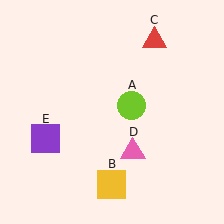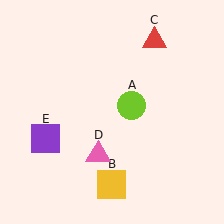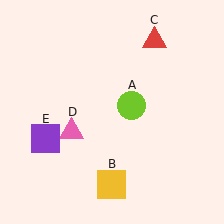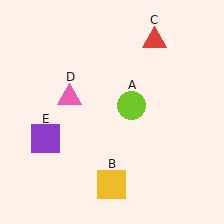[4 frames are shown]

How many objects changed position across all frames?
1 object changed position: pink triangle (object D).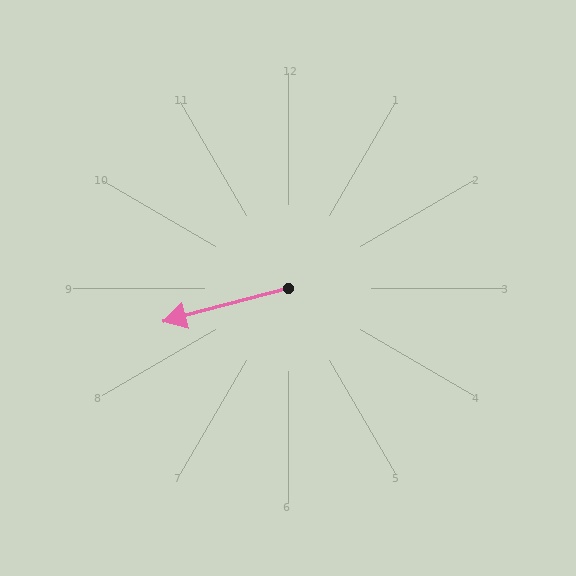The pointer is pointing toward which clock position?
Roughly 9 o'clock.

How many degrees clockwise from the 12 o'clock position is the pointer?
Approximately 255 degrees.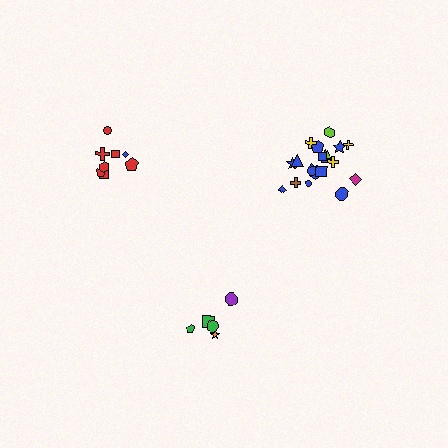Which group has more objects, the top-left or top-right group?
The top-right group.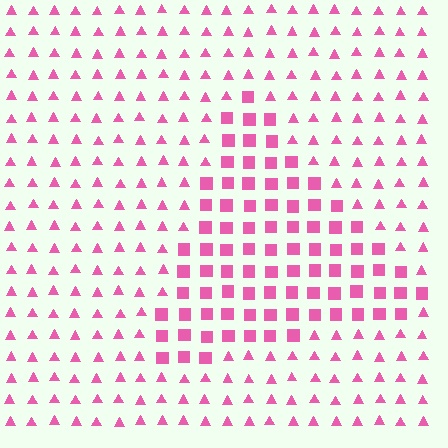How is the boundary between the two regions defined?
The boundary is defined by a change in element shape: squares inside vs. triangles outside. All elements share the same color and spacing.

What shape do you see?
I see a triangle.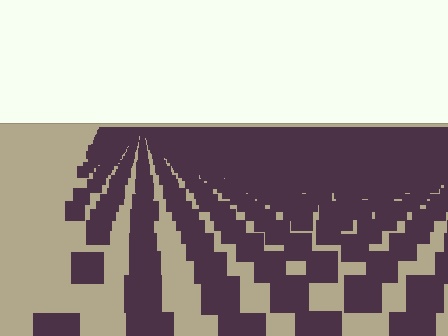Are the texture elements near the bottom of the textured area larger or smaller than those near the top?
Larger. Near the bottom, elements are closer to the viewer and appear at a bigger on-screen size.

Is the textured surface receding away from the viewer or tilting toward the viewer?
The surface is receding away from the viewer. Texture elements get smaller and denser toward the top.